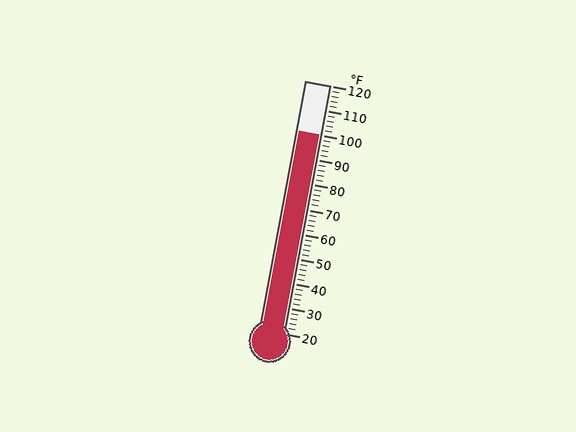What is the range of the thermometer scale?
The thermometer scale ranges from 20°F to 120°F.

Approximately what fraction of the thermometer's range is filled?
The thermometer is filled to approximately 80% of its range.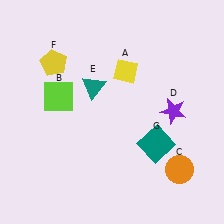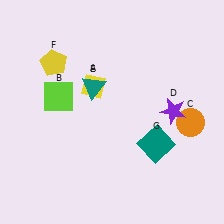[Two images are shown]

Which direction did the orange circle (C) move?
The orange circle (C) moved up.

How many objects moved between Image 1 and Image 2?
2 objects moved between the two images.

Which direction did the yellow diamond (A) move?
The yellow diamond (A) moved left.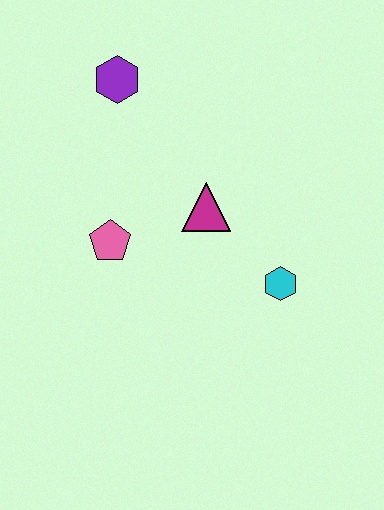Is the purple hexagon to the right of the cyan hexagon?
No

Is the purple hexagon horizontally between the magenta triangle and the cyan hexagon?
No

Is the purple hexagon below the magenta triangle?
No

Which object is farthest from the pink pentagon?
The cyan hexagon is farthest from the pink pentagon.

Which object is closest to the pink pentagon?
The magenta triangle is closest to the pink pentagon.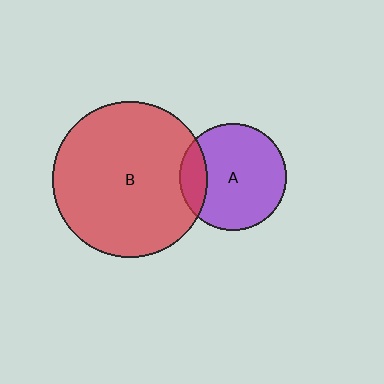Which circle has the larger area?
Circle B (red).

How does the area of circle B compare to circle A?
Approximately 2.1 times.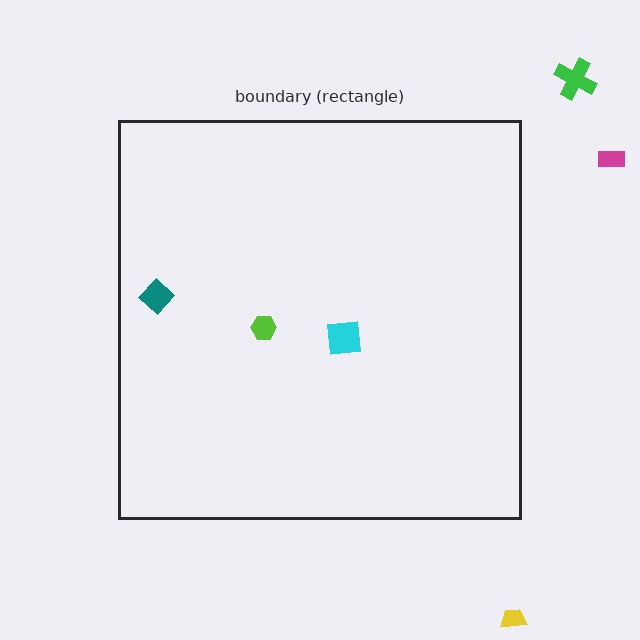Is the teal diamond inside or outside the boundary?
Inside.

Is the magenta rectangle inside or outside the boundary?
Outside.